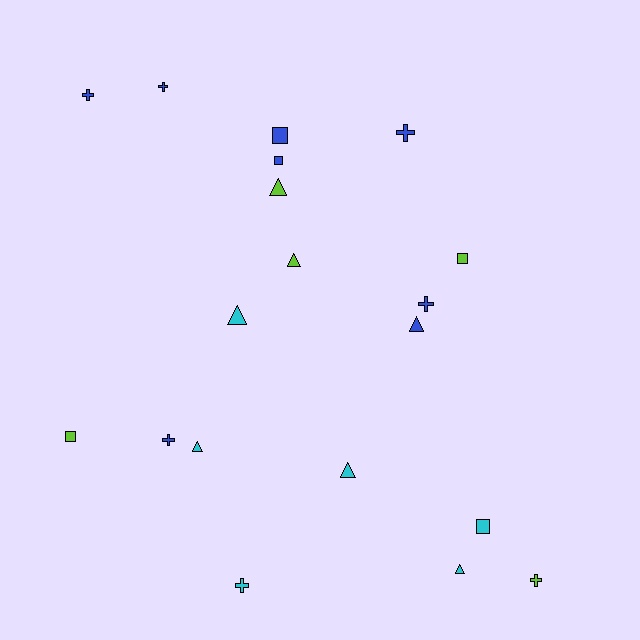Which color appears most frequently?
Blue, with 8 objects.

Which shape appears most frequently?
Triangle, with 7 objects.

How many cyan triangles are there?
There are 4 cyan triangles.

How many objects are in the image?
There are 19 objects.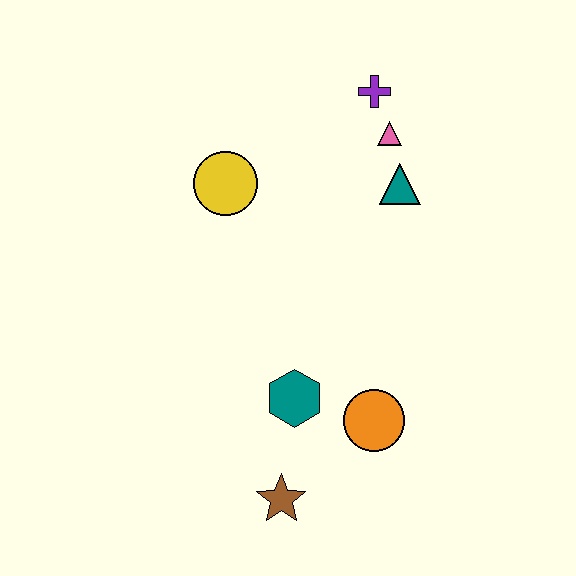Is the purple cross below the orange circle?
No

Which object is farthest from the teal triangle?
The brown star is farthest from the teal triangle.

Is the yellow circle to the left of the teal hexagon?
Yes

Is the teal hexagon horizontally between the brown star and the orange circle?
Yes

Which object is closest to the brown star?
The teal hexagon is closest to the brown star.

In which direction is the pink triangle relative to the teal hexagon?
The pink triangle is above the teal hexagon.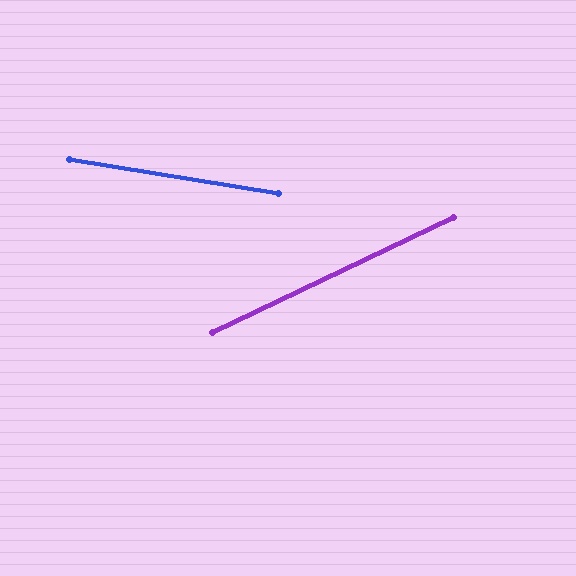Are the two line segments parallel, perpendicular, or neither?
Neither parallel nor perpendicular — they differ by about 35°.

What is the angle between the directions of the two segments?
Approximately 35 degrees.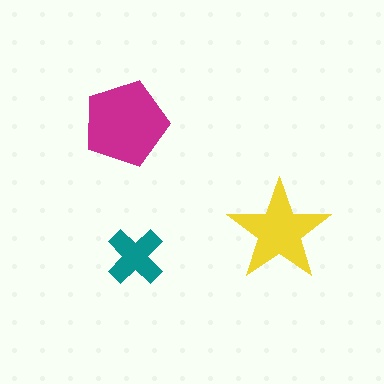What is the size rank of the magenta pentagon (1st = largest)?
1st.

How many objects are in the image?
There are 3 objects in the image.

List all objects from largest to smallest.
The magenta pentagon, the yellow star, the teal cross.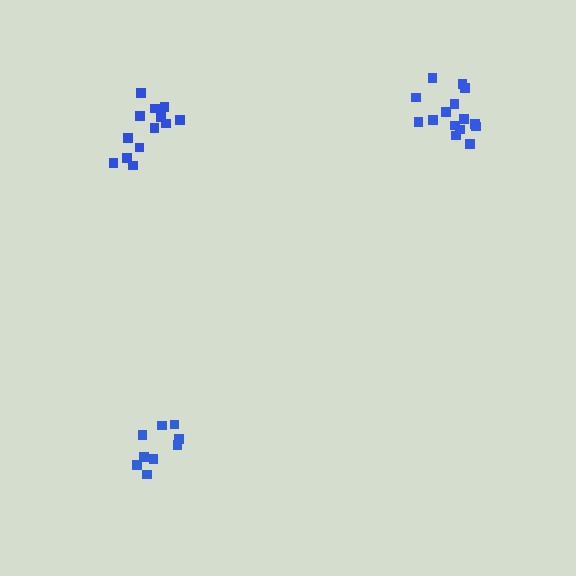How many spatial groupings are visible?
There are 3 spatial groupings.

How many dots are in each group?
Group 1: 9 dots, Group 2: 15 dots, Group 3: 13 dots (37 total).